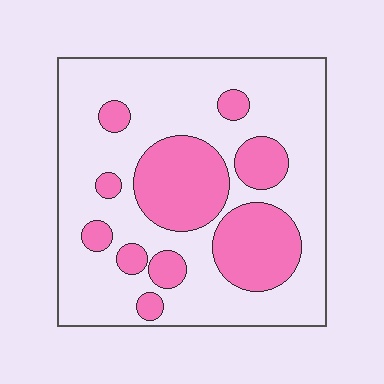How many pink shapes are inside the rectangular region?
10.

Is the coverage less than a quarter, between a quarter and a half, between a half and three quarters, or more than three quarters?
Between a quarter and a half.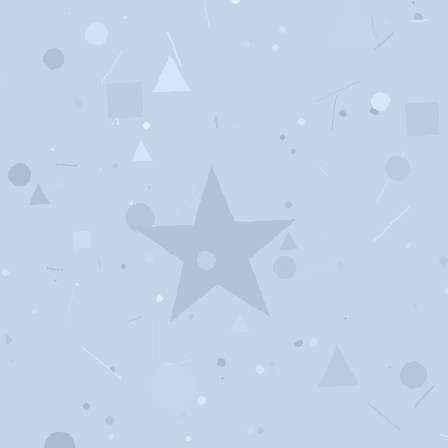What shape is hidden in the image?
A star is hidden in the image.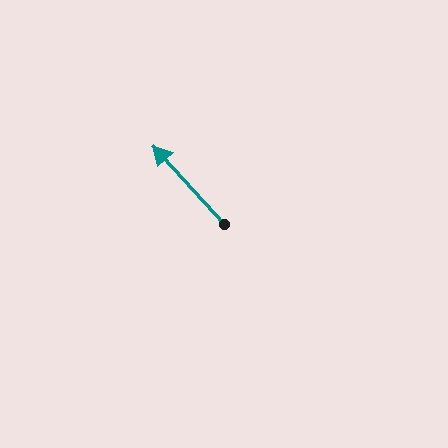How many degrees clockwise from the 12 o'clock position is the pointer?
Approximately 318 degrees.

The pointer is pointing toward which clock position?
Roughly 11 o'clock.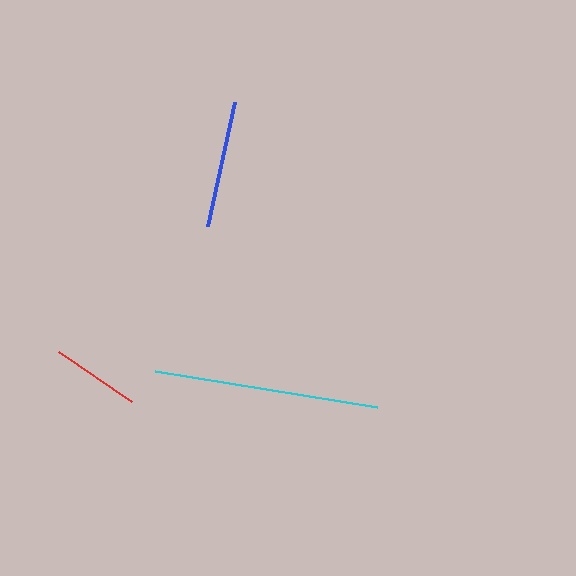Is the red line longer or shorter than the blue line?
The blue line is longer than the red line.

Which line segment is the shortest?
The red line is the shortest at approximately 89 pixels.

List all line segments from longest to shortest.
From longest to shortest: cyan, blue, red.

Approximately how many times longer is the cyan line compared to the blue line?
The cyan line is approximately 1.8 times the length of the blue line.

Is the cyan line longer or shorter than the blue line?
The cyan line is longer than the blue line.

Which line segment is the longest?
The cyan line is the longest at approximately 225 pixels.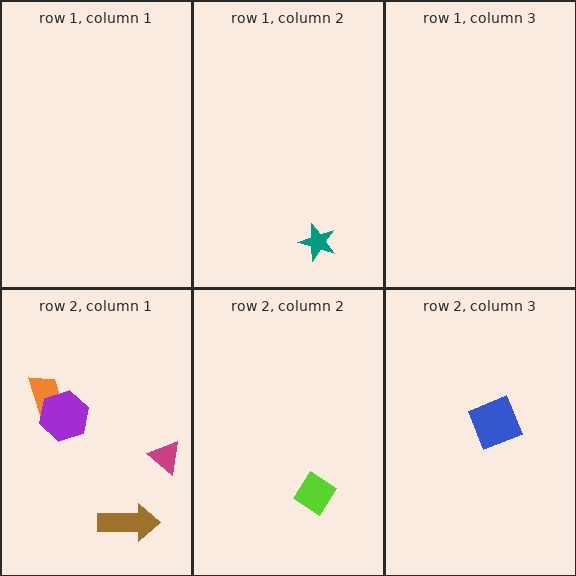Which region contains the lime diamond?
The row 2, column 2 region.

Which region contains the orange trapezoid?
The row 2, column 1 region.